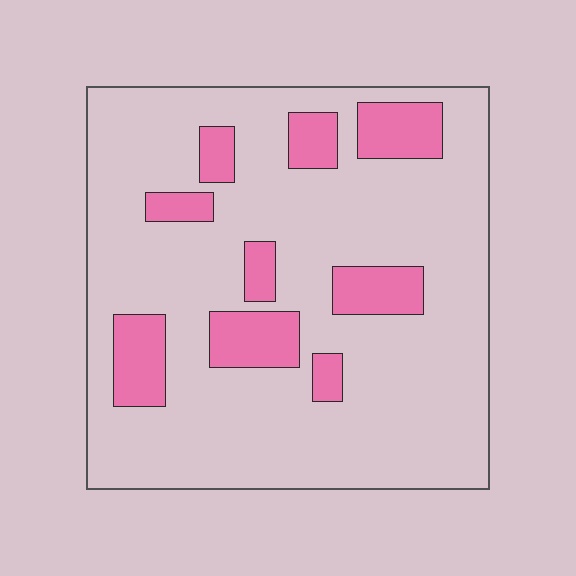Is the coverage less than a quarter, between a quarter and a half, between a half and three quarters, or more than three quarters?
Less than a quarter.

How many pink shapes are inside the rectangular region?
9.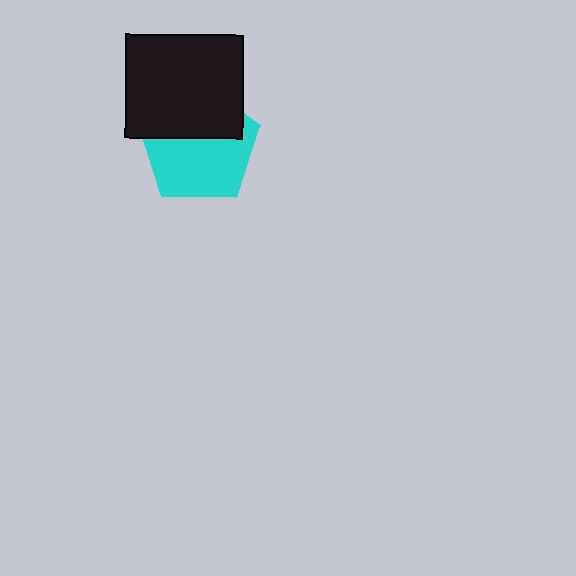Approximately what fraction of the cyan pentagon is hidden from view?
Roughly 41% of the cyan pentagon is hidden behind the black rectangle.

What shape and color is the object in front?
The object in front is a black rectangle.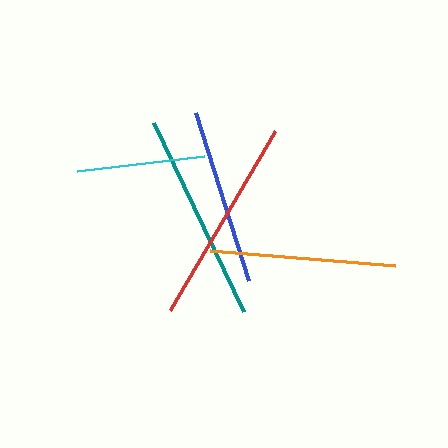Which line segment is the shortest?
The cyan line is the shortest at approximately 128 pixels.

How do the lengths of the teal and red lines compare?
The teal and red lines are approximately the same length.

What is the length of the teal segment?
The teal segment is approximately 209 pixels long.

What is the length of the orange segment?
The orange segment is approximately 185 pixels long.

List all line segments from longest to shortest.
From longest to shortest: teal, red, orange, blue, cyan.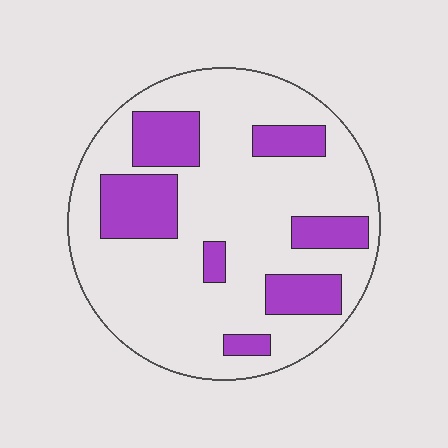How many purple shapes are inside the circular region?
7.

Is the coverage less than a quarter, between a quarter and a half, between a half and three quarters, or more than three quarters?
Less than a quarter.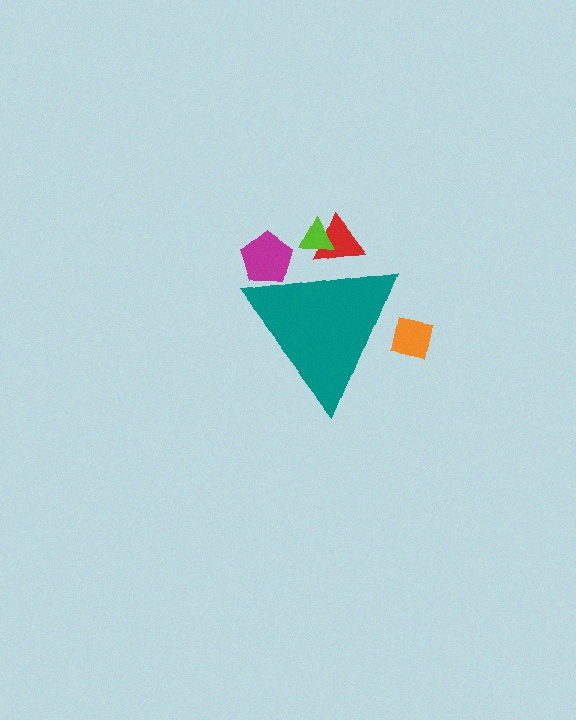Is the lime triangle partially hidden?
Yes, the lime triangle is partially hidden behind the teal triangle.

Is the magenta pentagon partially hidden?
Yes, the magenta pentagon is partially hidden behind the teal triangle.